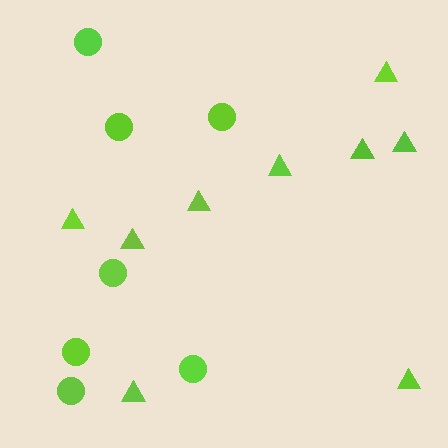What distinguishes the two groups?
There are 2 groups: one group of circles (7) and one group of triangles (9).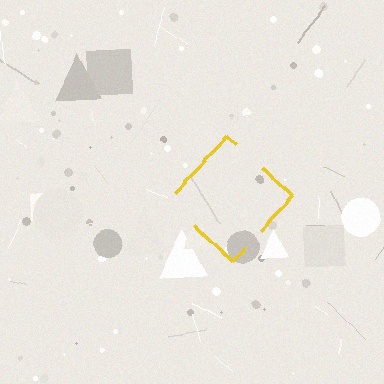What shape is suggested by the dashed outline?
The dashed outline suggests a diamond.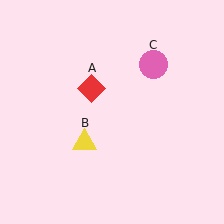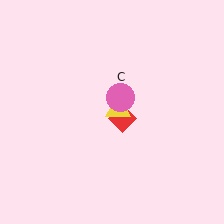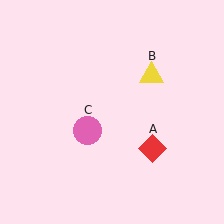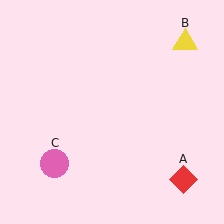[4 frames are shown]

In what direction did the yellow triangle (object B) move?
The yellow triangle (object B) moved up and to the right.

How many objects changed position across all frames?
3 objects changed position: red diamond (object A), yellow triangle (object B), pink circle (object C).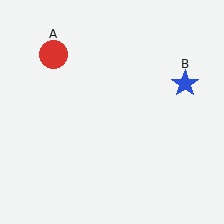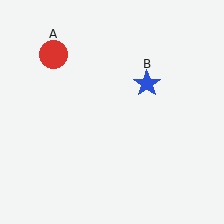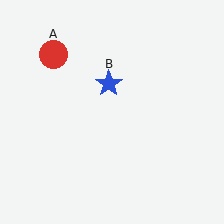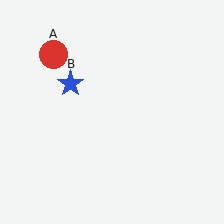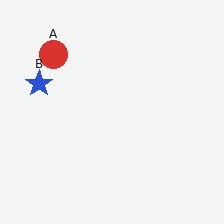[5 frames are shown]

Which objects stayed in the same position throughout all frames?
Red circle (object A) remained stationary.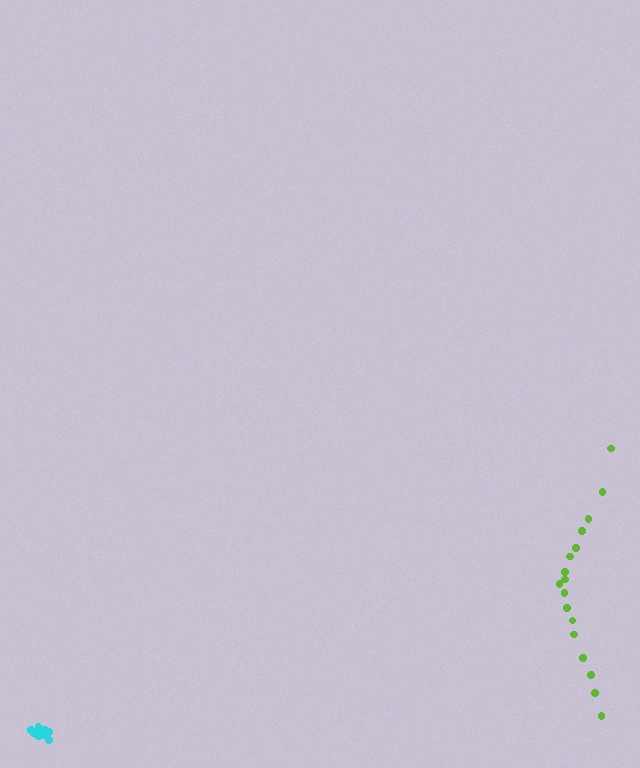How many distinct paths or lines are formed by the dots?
There are 2 distinct paths.